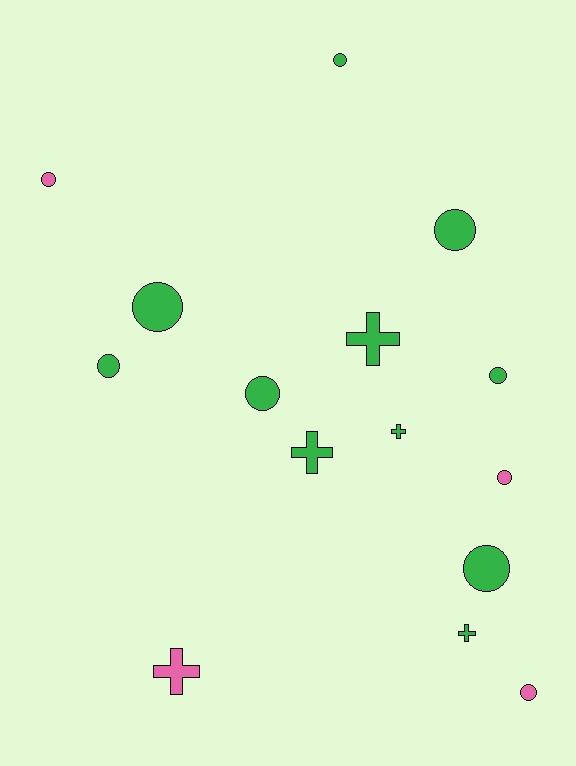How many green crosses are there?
There are 4 green crosses.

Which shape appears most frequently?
Circle, with 10 objects.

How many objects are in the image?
There are 15 objects.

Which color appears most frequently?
Green, with 11 objects.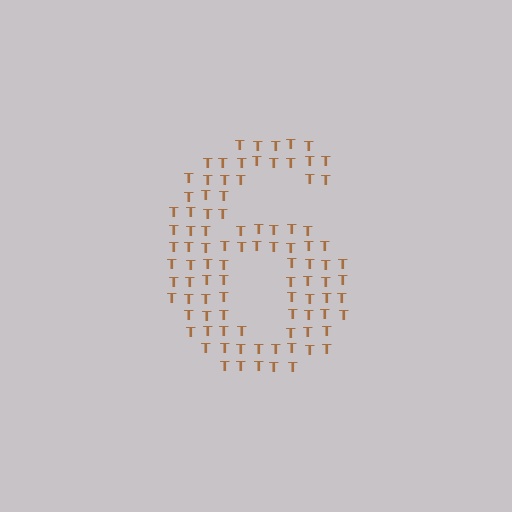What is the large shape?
The large shape is the digit 6.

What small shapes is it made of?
It is made of small letter T's.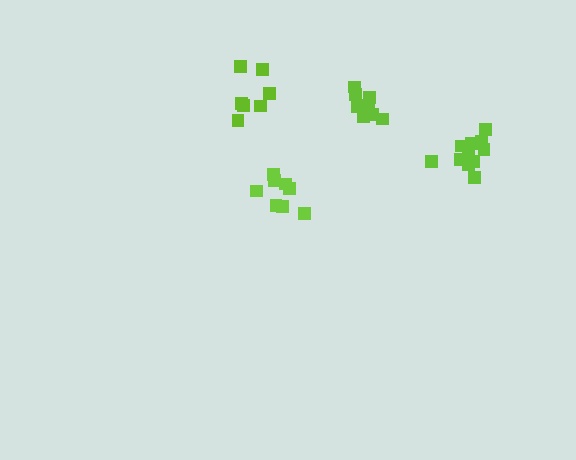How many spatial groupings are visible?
There are 4 spatial groupings.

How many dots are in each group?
Group 1: 8 dots, Group 2: 8 dots, Group 3: 7 dots, Group 4: 11 dots (34 total).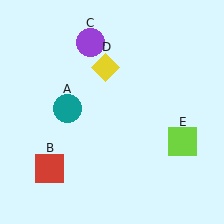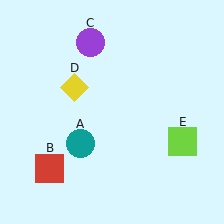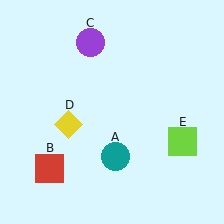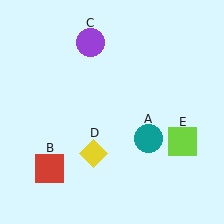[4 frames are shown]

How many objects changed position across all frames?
2 objects changed position: teal circle (object A), yellow diamond (object D).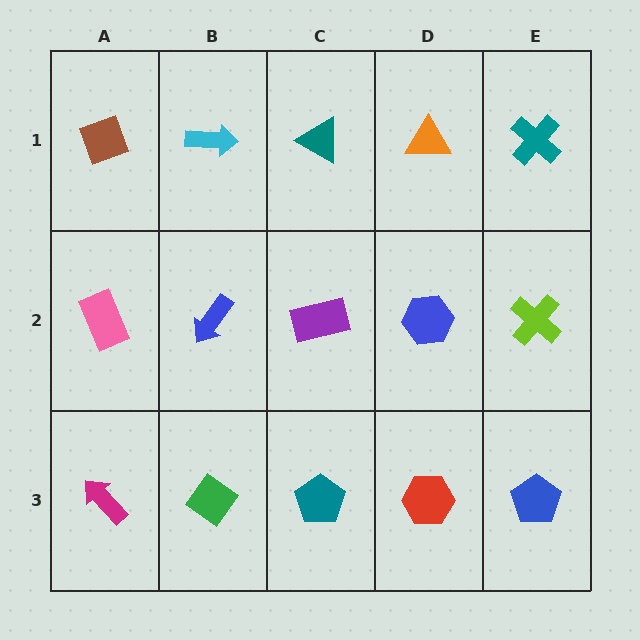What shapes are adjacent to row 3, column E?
A lime cross (row 2, column E), a red hexagon (row 3, column D).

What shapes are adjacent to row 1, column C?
A purple rectangle (row 2, column C), a cyan arrow (row 1, column B), an orange triangle (row 1, column D).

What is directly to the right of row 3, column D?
A blue pentagon.